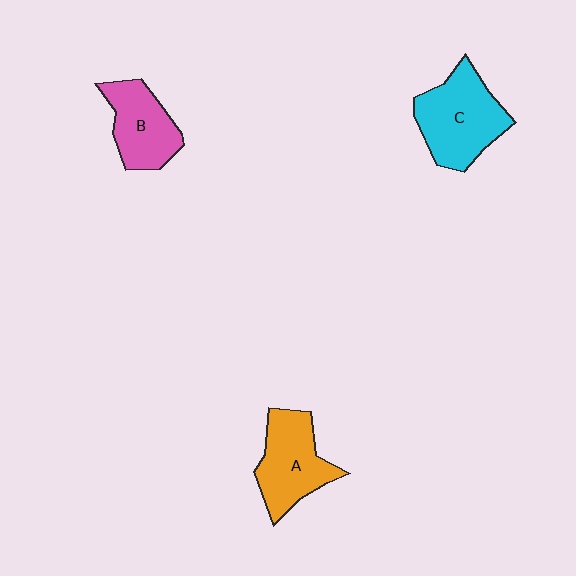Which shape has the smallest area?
Shape B (pink).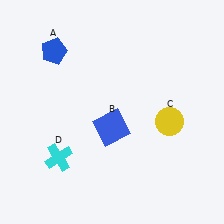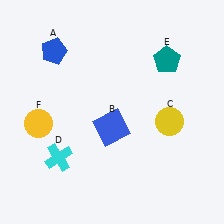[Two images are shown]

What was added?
A teal pentagon (E), a yellow circle (F) were added in Image 2.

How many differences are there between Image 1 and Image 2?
There are 2 differences between the two images.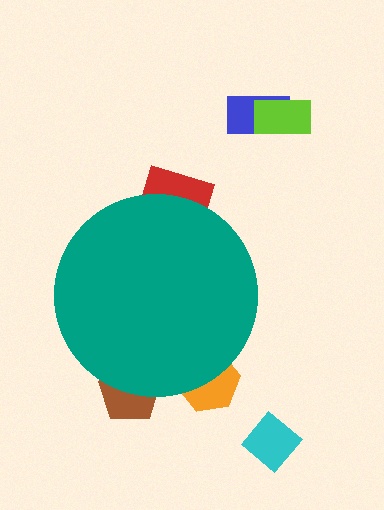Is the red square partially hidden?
Yes, the red square is partially hidden behind the teal circle.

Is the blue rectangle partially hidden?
No, the blue rectangle is fully visible.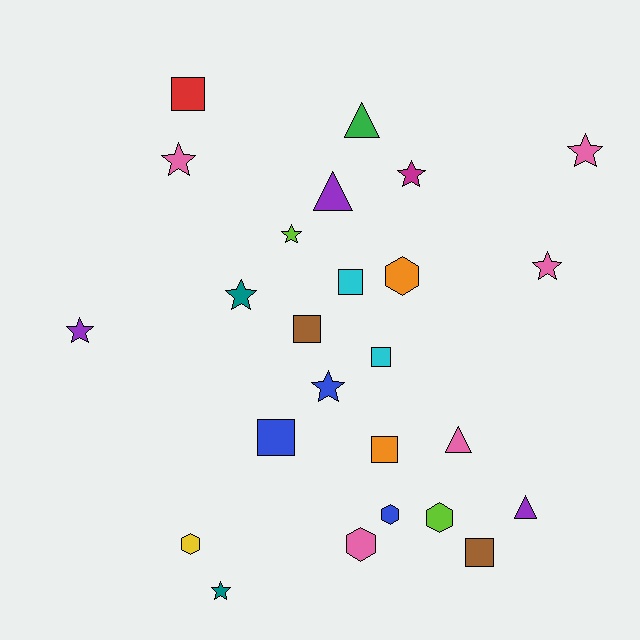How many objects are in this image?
There are 25 objects.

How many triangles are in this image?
There are 4 triangles.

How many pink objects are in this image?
There are 5 pink objects.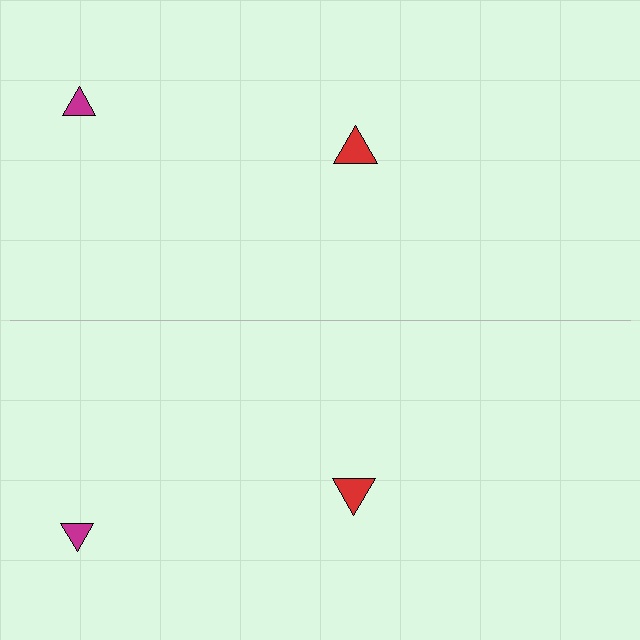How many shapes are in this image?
There are 4 shapes in this image.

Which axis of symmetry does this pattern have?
The pattern has a horizontal axis of symmetry running through the center of the image.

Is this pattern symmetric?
Yes, this pattern has bilateral (reflection) symmetry.